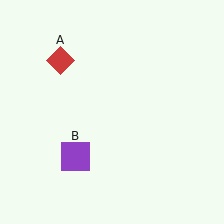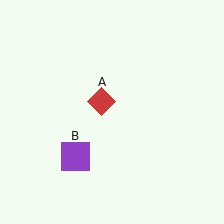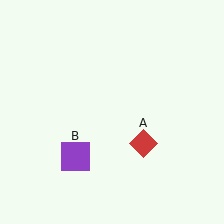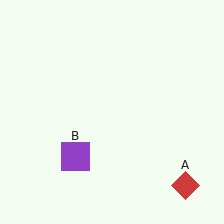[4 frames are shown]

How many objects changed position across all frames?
1 object changed position: red diamond (object A).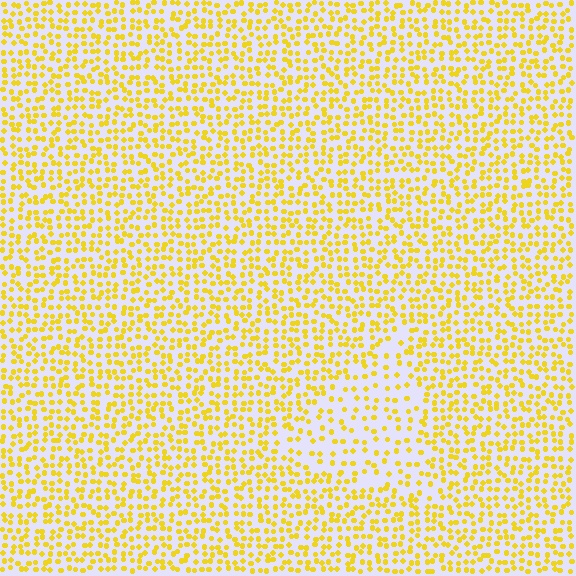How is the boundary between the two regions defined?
The boundary is defined by a change in element density (approximately 1.9x ratio). All elements are the same color, size, and shape.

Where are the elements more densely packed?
The elements are more densely packed outside the triangle boundary.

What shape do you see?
I see a triangle.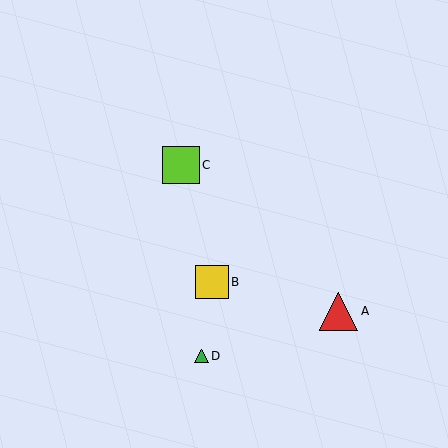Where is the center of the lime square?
The center of the lime square is at (181, 165).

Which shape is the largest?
The red triangle (labeled A) is the largest.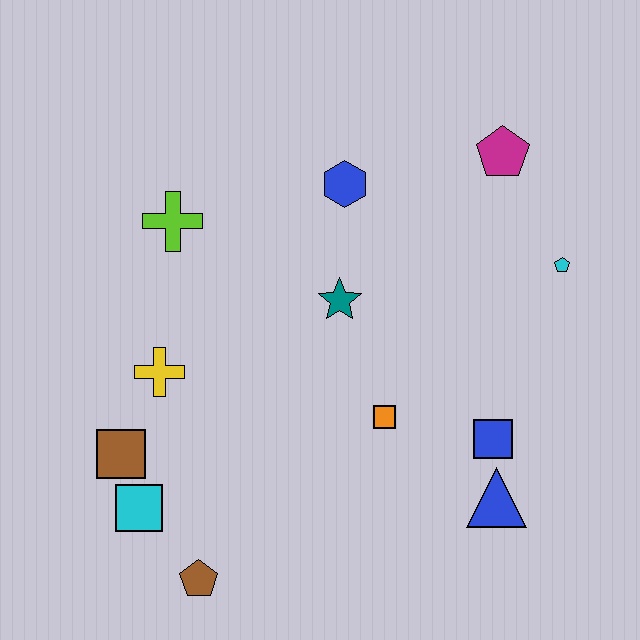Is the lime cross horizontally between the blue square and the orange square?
No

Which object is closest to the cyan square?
The brown square is closest to the cyan square.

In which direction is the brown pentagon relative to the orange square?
The brown pentagon is to the left of the orange square.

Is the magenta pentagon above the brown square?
Yes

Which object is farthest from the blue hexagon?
The brown pentagon is farthest from the blue hexagon.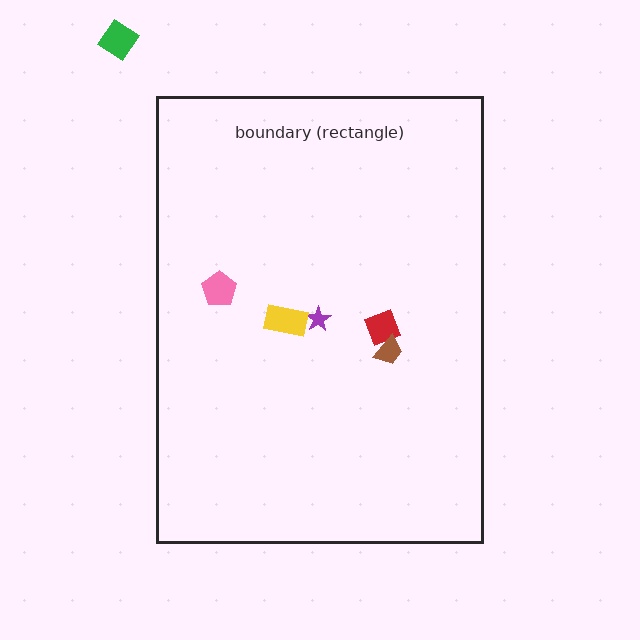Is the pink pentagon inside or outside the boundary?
Inside.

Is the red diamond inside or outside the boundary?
Inside.